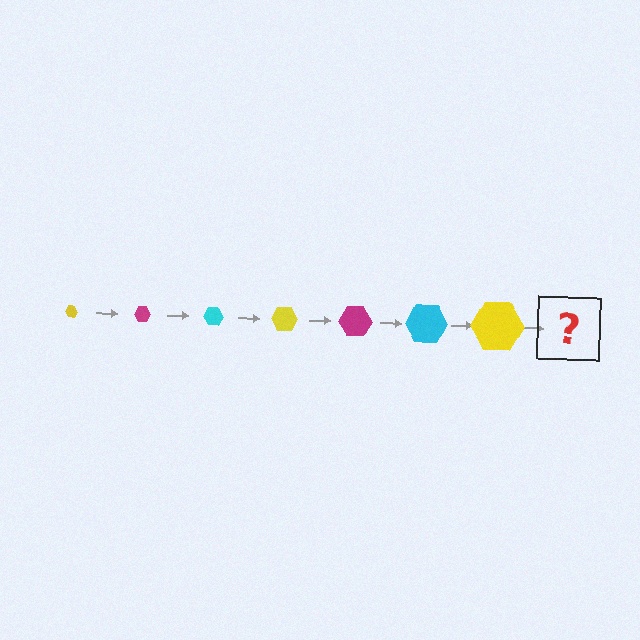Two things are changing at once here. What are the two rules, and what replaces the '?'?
The two rules are that the hexagon grows larger each step and the color cycles through yellow, magenta, and cyan. The '?' should be a magenta hexagon, larger than the previous one.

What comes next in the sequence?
The next element should be a magenta hexagon, larger than the previous one.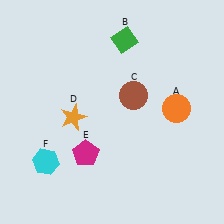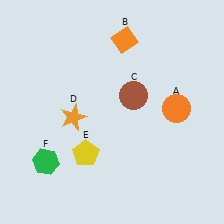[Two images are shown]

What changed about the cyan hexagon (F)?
In Image 1, F is cyan. In Image 2, it changed to green.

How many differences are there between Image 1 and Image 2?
There are 3 differences between the two images.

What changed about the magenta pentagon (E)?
In Image 1, E is magenta. In Image 2, it changed to yellow.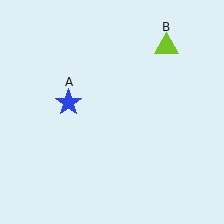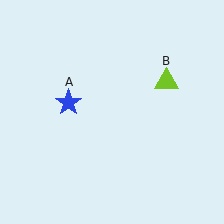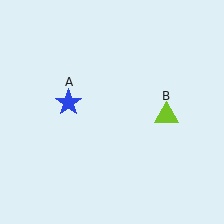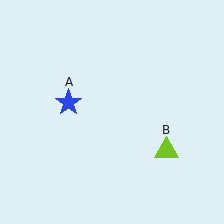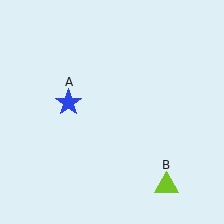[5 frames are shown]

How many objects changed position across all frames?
1 object changed position: lime triangle (object B).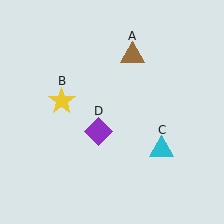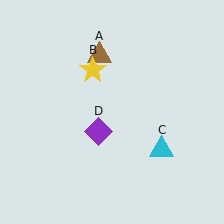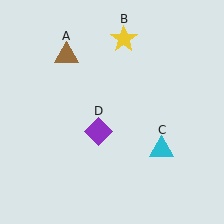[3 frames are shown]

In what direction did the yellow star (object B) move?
The yellow star (object B) moved up and to the right.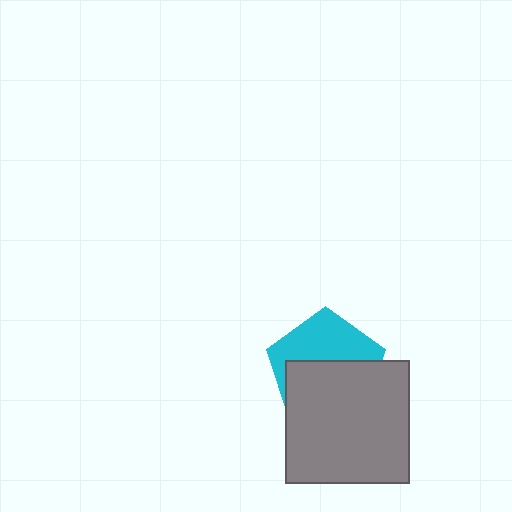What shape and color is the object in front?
The object in front is a gray square.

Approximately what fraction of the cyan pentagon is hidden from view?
Roughly 56% of the cyan pentagon is hidden behind the gray square.